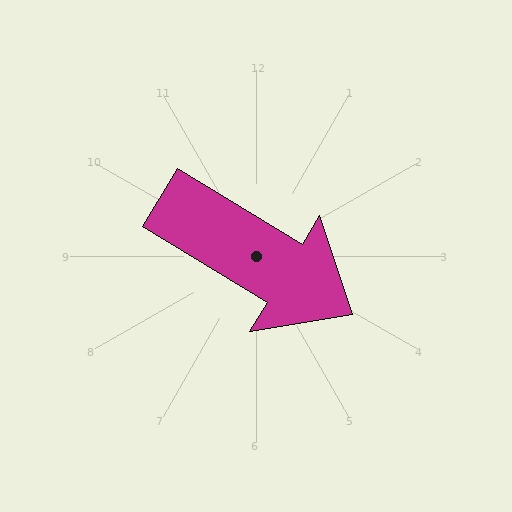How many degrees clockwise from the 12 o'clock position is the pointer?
Approximately 121 degrees.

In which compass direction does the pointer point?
Southeast.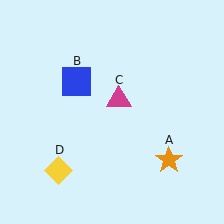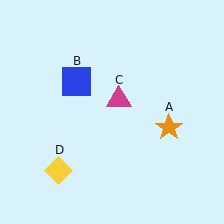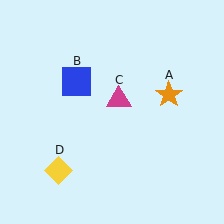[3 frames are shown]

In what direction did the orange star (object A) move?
The orange star (object A) moved up.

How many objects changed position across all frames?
1 object changed position: orange star (object A).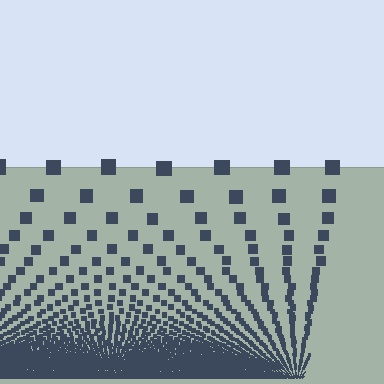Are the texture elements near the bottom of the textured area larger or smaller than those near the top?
Smaller. The gradient is inverted — elements near the bottom are smaller and denser.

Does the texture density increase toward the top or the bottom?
Density increases toward the bottom.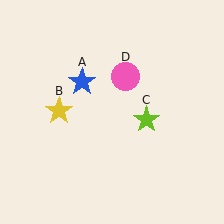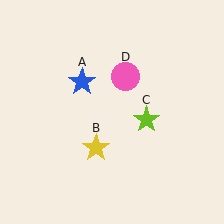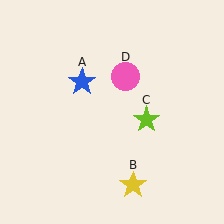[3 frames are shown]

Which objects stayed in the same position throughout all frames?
Blue star (object A) and lime star (object C) and pink circle (object D) remained stationary.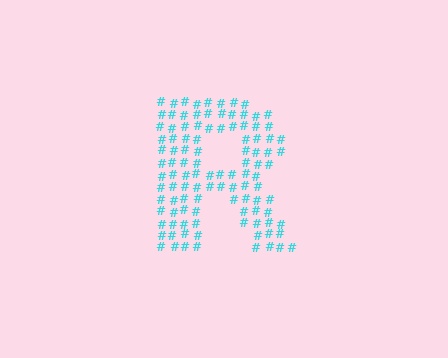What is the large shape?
The large shape is the letter R.